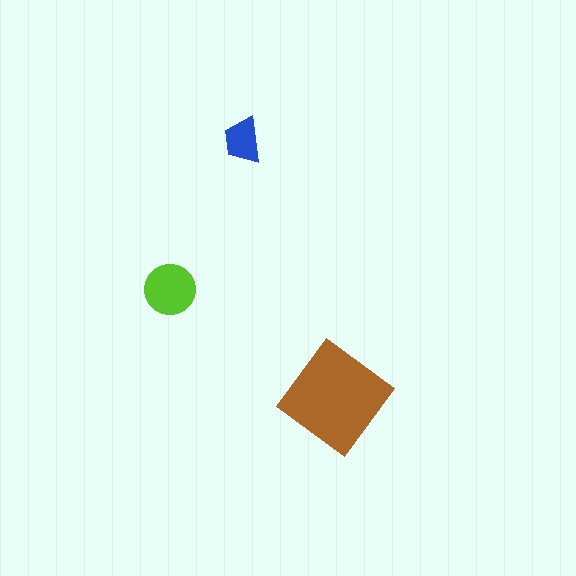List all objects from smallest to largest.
The blue trapezoid, the lime circle, the brown diamond.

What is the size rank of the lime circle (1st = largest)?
2nd.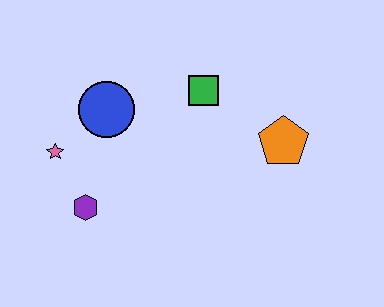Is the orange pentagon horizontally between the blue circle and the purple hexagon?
No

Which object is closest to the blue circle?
The pink star is closest to the blue circle.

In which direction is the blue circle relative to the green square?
The blue circle is to the left of the green square.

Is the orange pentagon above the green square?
No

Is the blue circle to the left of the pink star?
No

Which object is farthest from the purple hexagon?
The orange pentagon is farthest from the purple hexagon.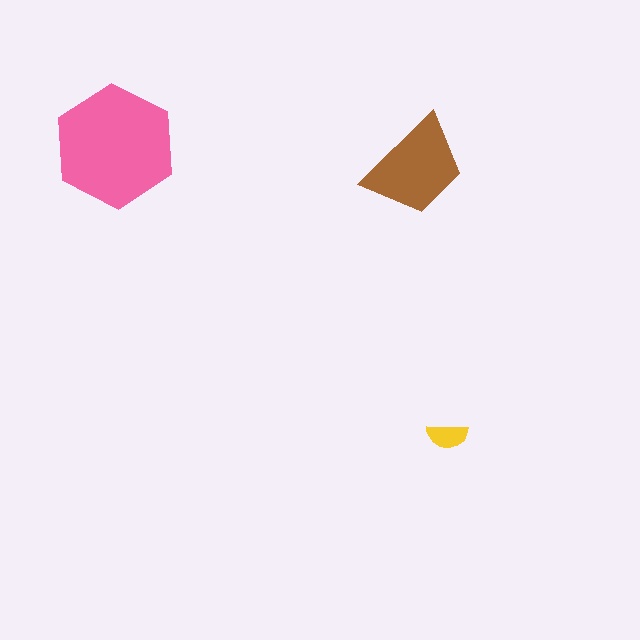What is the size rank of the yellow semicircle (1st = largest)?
3rd.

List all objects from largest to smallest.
The pink hexagon, the brown trapezoid, the yellow semicircle.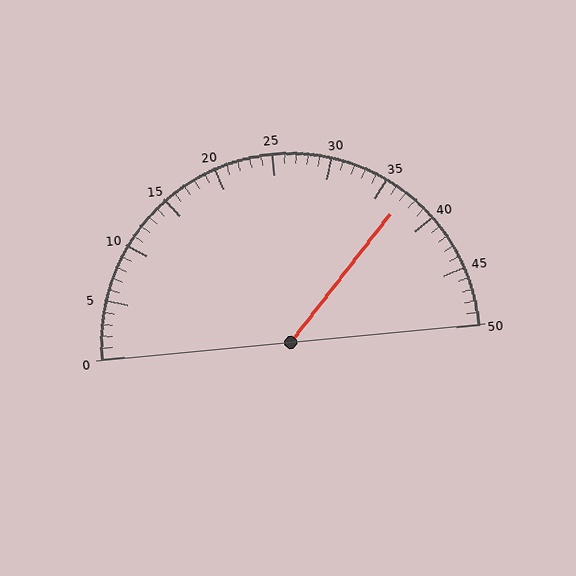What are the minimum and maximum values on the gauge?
The gauge ranges from 0 to 50.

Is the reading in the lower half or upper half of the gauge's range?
The reading is in the upper half of the range (0 to 50).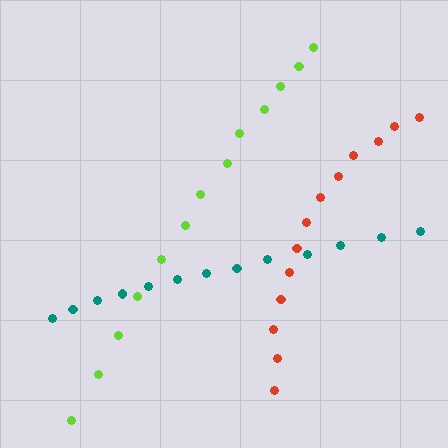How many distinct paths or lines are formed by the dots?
There are 3 distinct paths.